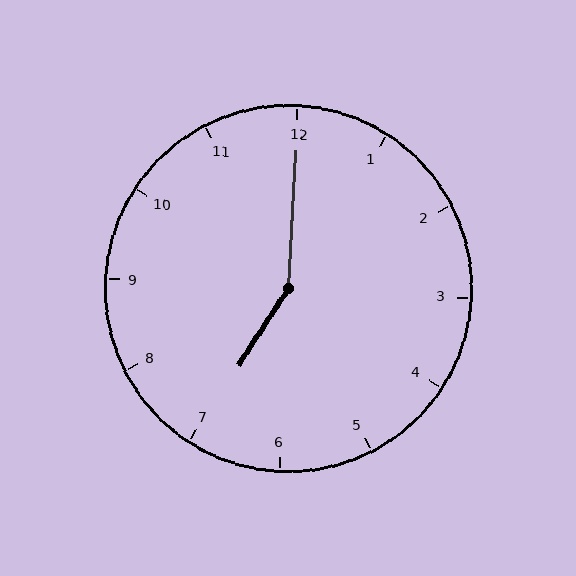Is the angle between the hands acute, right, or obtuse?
It is obtuse.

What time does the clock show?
7:00.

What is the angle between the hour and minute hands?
Approximately 150 degrees.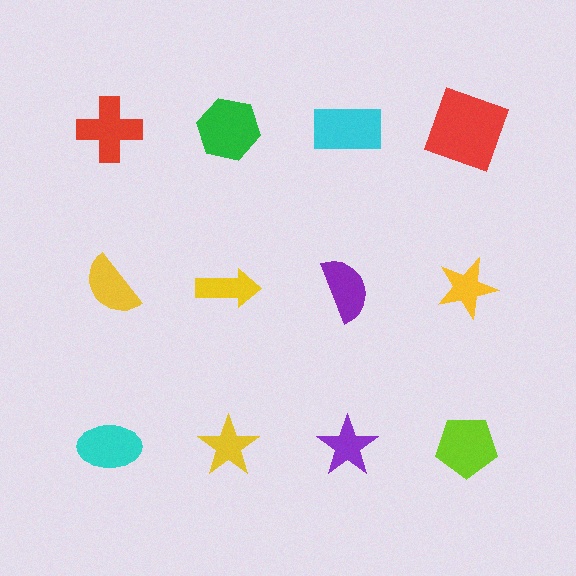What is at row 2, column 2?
A yellow arrow.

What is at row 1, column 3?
A cyan rectangle.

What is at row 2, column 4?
A yellow star.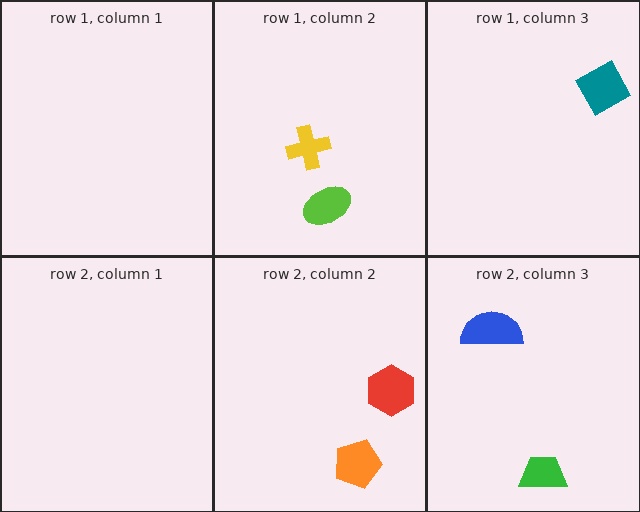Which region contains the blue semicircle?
The row 2, column 3 region.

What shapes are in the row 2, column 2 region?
The red hexagon, the orange pentagon.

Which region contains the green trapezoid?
The row 2, column 3 region.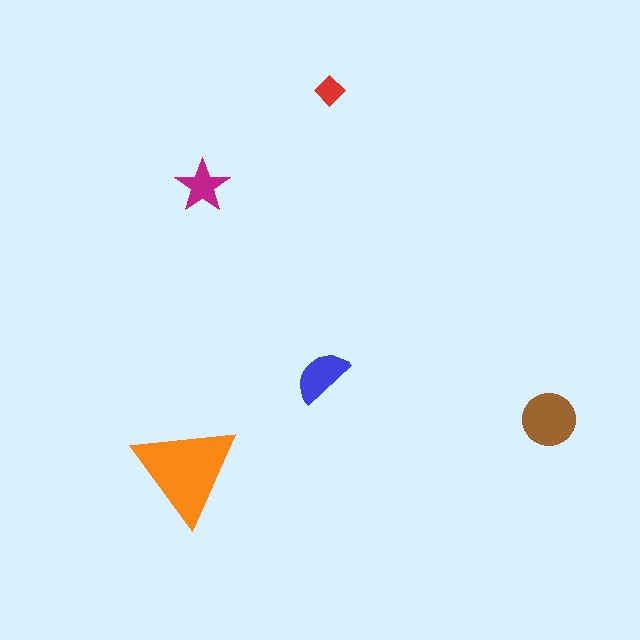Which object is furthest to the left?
The orange triangle is leftmost.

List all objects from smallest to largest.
The red diamond, the magenta star, the blue semicircle, the brown circle, the orange triangle.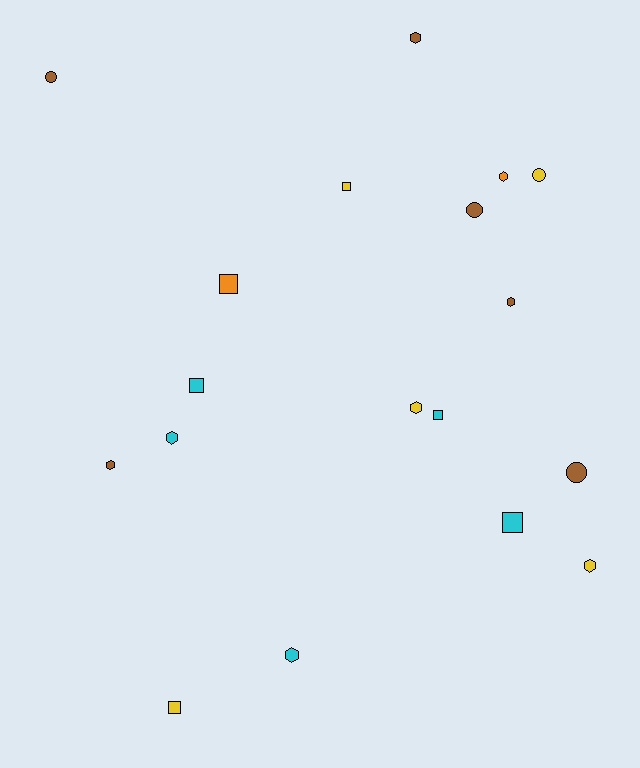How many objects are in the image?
There are 18 objects.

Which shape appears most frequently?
Hexagon, with 8 objects.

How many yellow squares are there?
There are 2 yellow squares.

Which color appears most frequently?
Brown, with 6 objects.